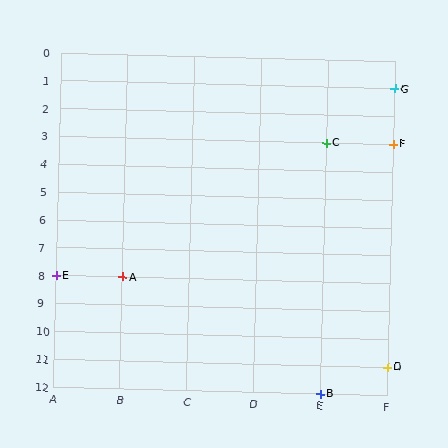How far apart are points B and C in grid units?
Points B and C are 9 rows apart.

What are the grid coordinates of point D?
Point D is at grid coordinates (F, 11).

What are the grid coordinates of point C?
Point C is at grid coordinates (E, 3).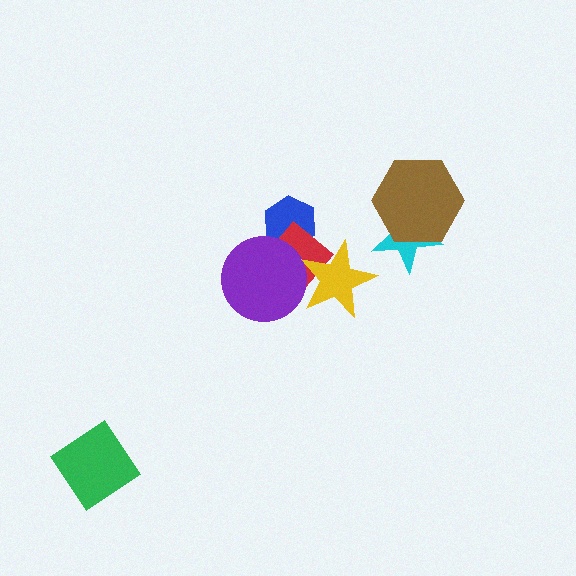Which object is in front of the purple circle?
The yellow star is in front of the purple circle.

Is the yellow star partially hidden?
No, no other shape covers it.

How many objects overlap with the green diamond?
0 objects overlap with the green diamond.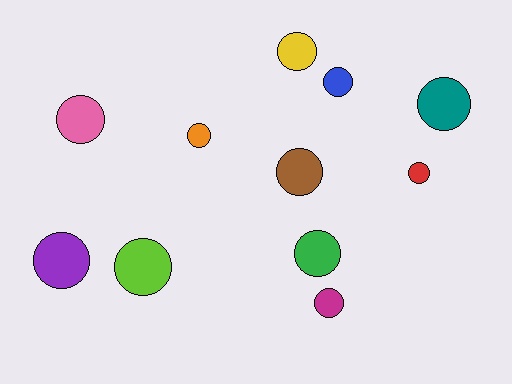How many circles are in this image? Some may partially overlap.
There are 11 circles.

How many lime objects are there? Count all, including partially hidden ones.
There is 1 lime object.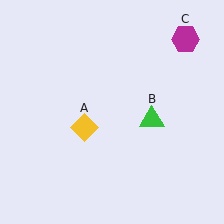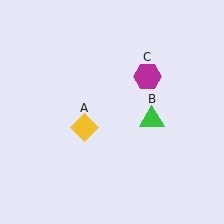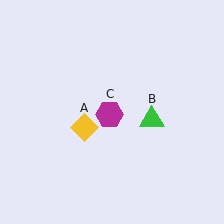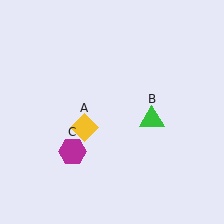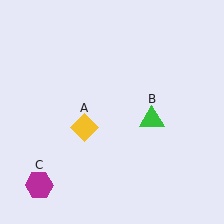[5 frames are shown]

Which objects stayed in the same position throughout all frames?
Yellow diamond (object A) and green triangle (object B) remained stationary.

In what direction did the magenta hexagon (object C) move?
The magenta hexagon (object C) moved down and to the left.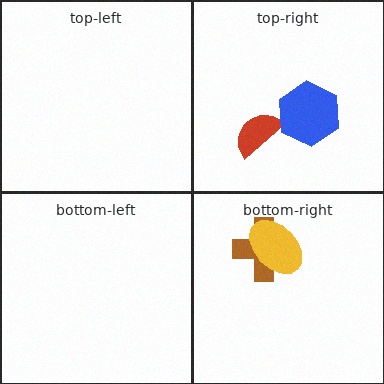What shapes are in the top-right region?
The red semicircle, the blue hexagon.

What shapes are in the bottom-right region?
The brown cross, the yellow ellipse.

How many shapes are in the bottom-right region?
2.